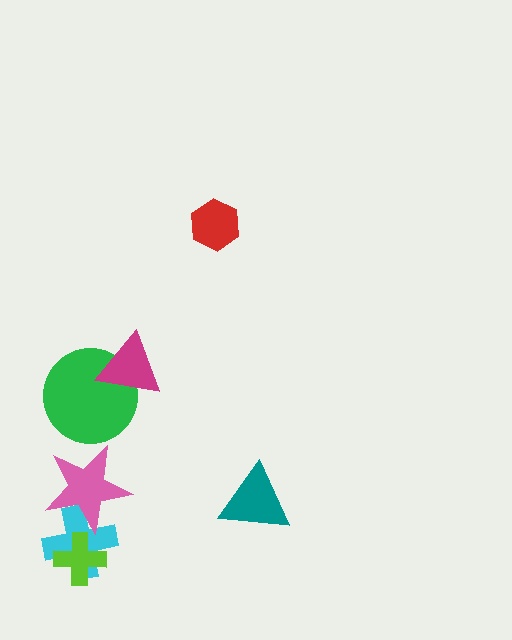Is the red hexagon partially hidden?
No, no other shape covers it.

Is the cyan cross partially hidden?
Yes, it is partially covered by another shape.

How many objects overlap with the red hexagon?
0 objects overlap with the red hexagon.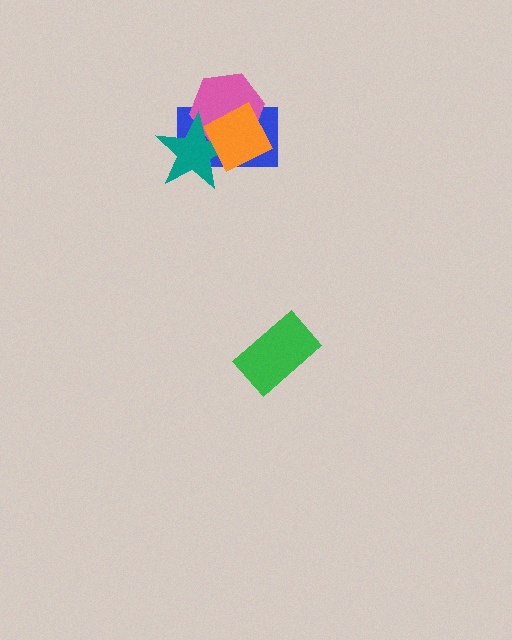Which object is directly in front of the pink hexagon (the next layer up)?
The teal star is directly in front of the pink hexagon.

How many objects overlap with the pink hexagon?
3 objects overlap with the pink hexagon.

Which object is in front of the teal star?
The orange square is in front of the teal star.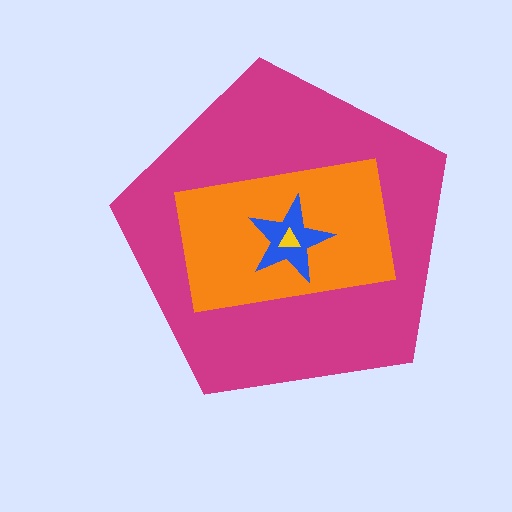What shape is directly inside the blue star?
The yellow triangle.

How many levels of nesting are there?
4.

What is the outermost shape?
The magenta pentagon.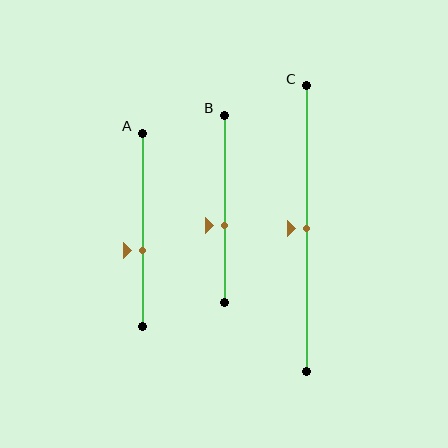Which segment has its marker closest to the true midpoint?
Segment C has its marker closest to the true midpoint.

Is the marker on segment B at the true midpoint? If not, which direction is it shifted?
No, the marker on segment B is shifted downward by about 9% of the segment length.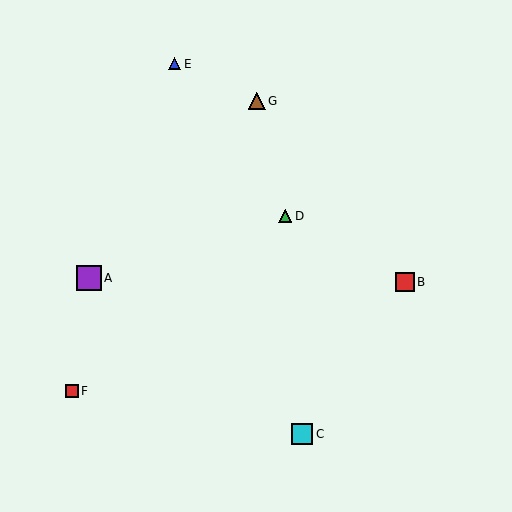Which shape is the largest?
The purple square (labeled A) is the largest.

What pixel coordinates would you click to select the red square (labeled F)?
Click at (72, 391) to select the red square F.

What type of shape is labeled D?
Shape D is a green triangle.